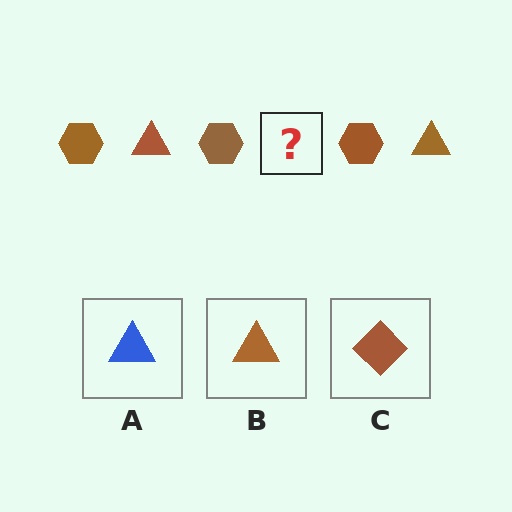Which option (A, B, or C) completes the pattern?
B.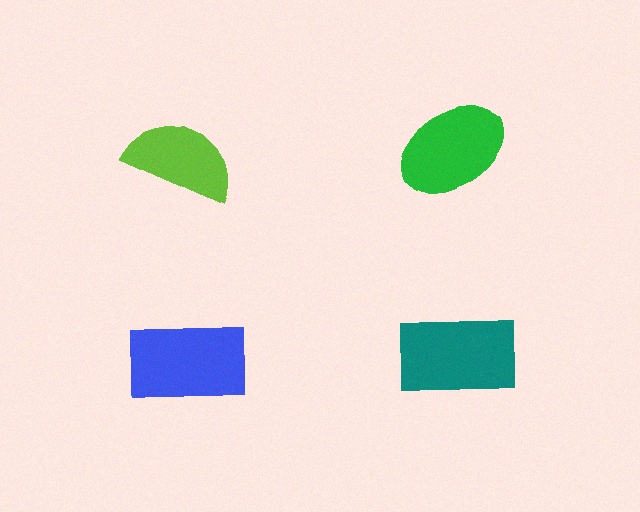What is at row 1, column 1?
A lime semicircle.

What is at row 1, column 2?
A green ellipse.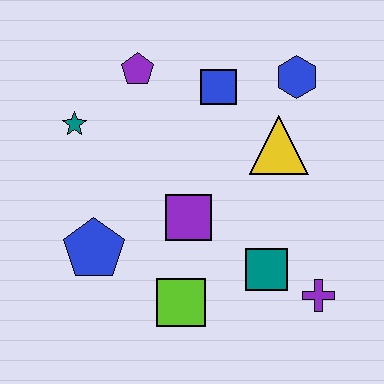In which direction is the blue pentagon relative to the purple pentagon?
The blue pentagon is below the purple pentagon.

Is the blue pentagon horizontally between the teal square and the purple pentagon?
No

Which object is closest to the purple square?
The lime square is closest to the purple square.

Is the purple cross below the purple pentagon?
Yes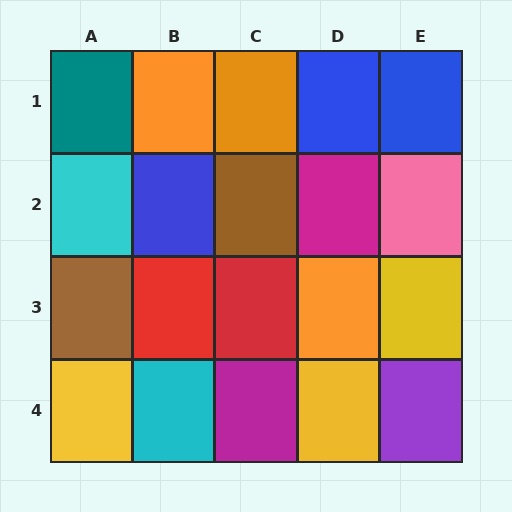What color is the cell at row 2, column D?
Magenta.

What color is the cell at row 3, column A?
Brown.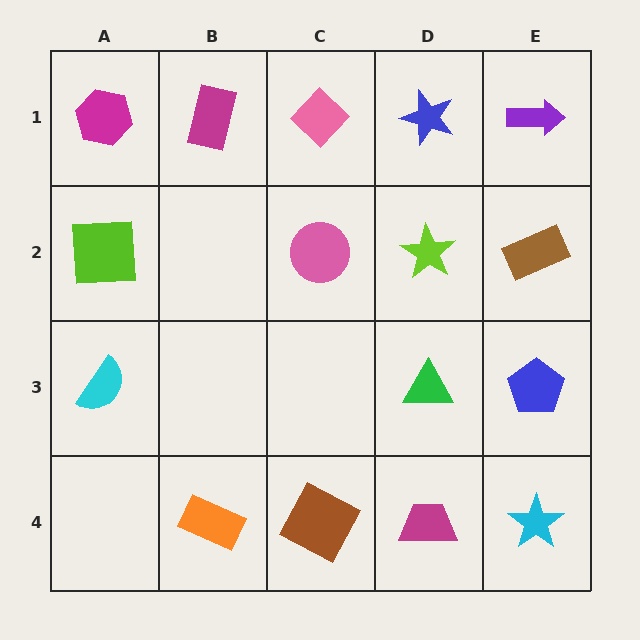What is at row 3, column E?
A blue pentagon.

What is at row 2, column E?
A brown rectangle.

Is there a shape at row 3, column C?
No, that cell is empty.